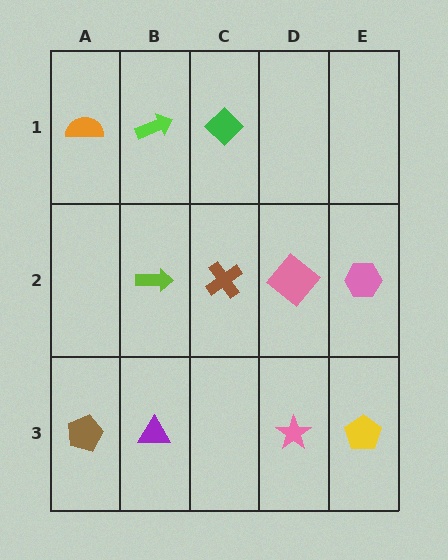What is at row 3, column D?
A pink star.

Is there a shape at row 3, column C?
No, that cell is empty.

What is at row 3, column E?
A yellow pentagon.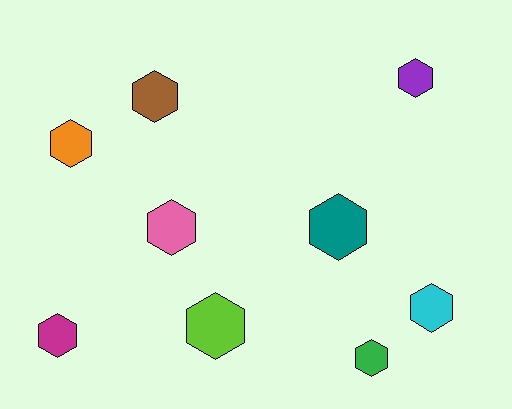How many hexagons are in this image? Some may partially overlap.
There are 9 hexagons.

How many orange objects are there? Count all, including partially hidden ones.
There is 1 orange object.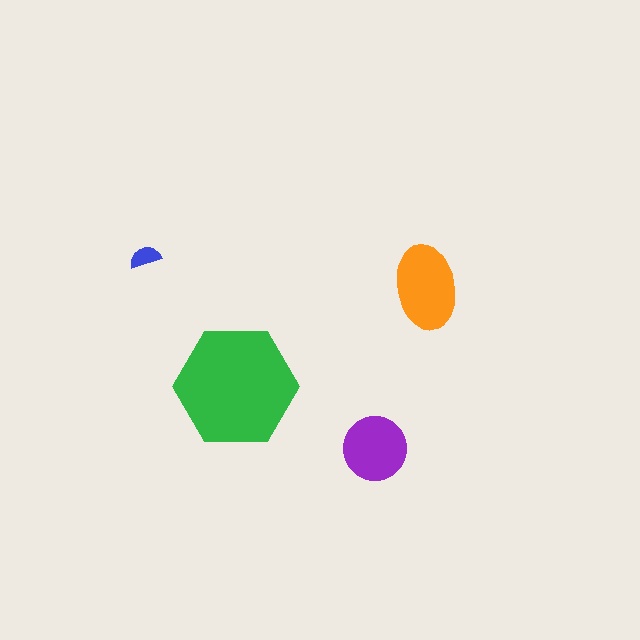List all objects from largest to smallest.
The green hexagon, the orange ellipse, the purple circle, the blue semicircle.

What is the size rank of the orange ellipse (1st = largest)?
2nd.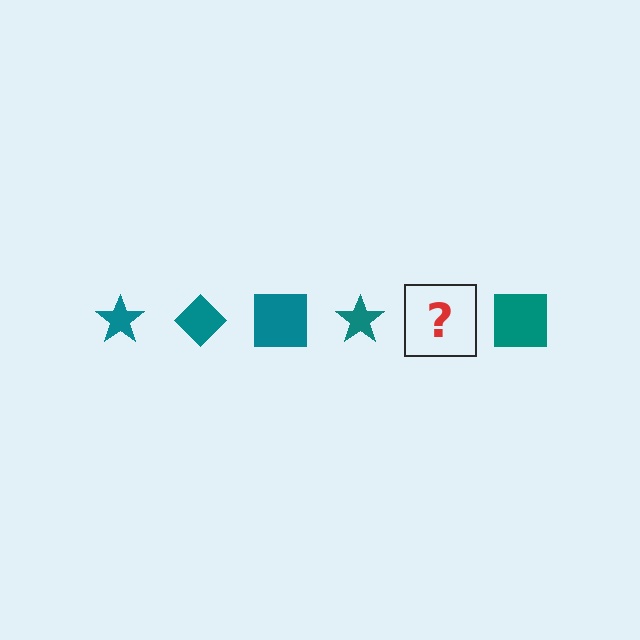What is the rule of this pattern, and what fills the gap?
The rule is that the pattern cycles through star, diamond, square shapes in teal. The gap should be filled with a teal diamond.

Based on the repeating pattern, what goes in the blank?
The blank should be a teal diamond.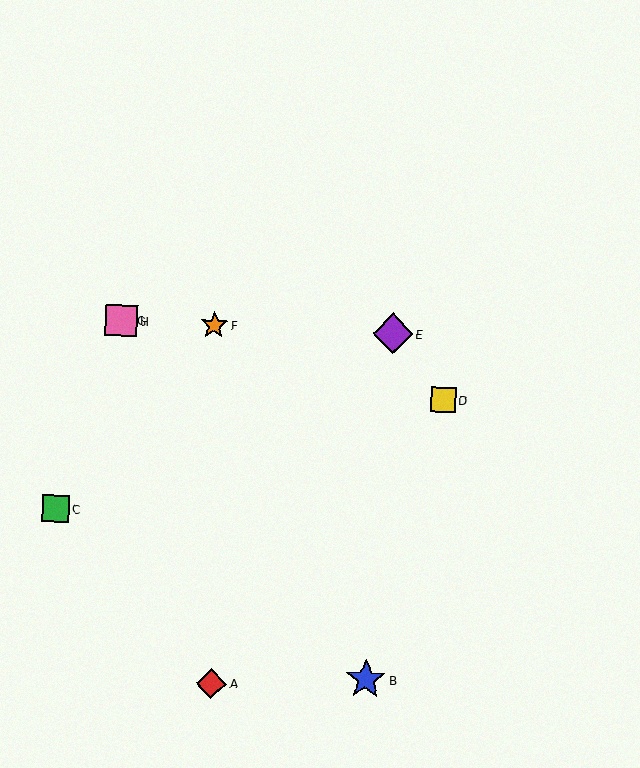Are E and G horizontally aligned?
Yes, both are at y≈334.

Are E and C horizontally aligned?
No, E is at y≈334 and C is at y≈508.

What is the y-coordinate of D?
Object D is at y≈399.